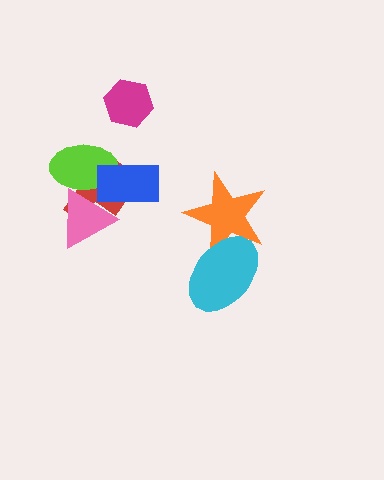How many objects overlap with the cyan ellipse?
1 object overlaps with the cyan ellipse.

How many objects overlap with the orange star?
1 object overlaps with the orange star.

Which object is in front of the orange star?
The cyan ellipse is in front of the orange star.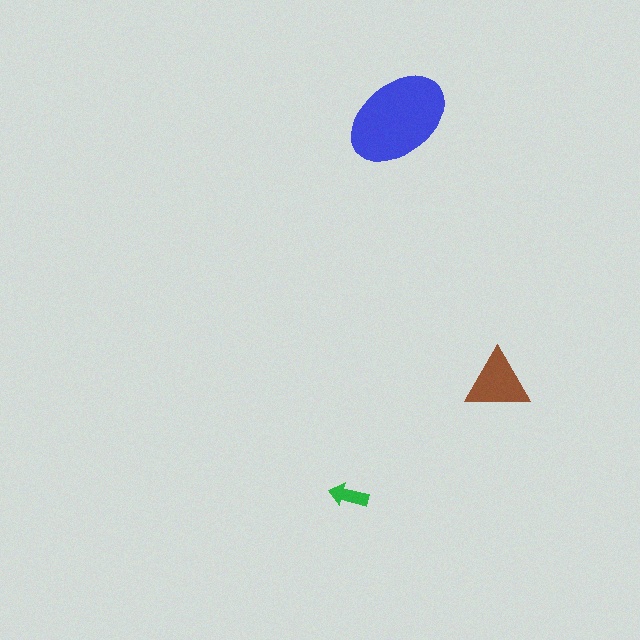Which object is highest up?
The blue ellipse is topmost.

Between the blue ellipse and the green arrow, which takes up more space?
The blue ellipse.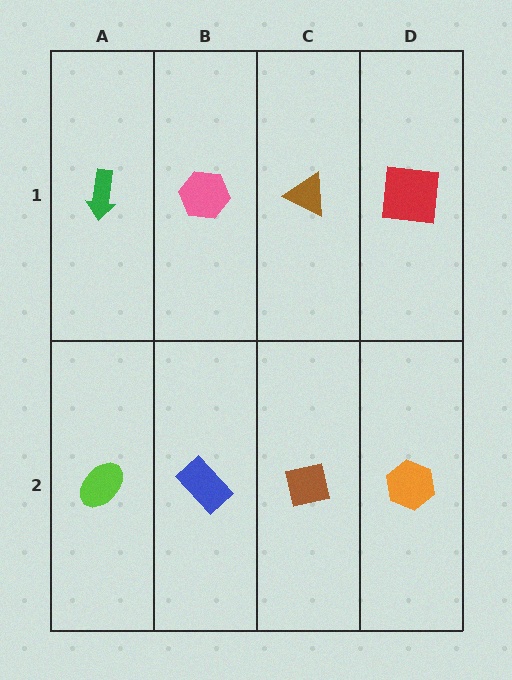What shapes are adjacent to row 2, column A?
A green arrow (row 1, column A), a blue rectangle (row 2, column B).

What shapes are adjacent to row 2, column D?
A red square (row 1, column D), a brown square (row 2, column C).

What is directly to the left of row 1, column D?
A brown triangle.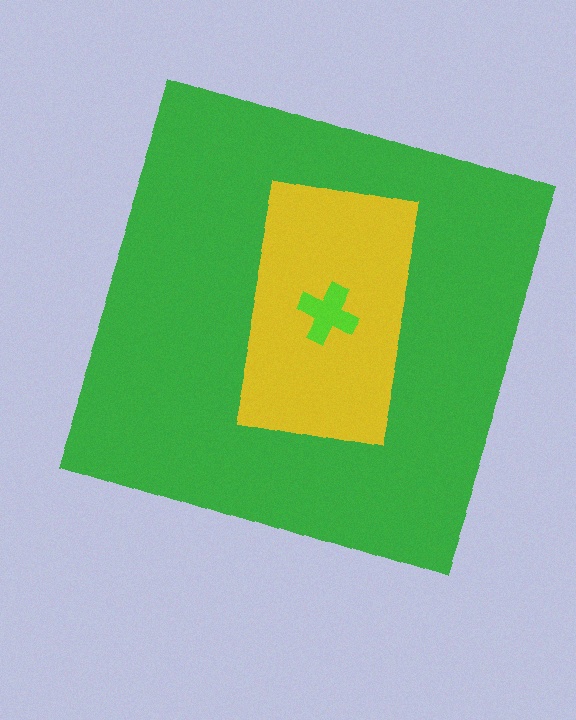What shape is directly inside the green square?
The yellow rectangle.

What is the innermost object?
The lime cross.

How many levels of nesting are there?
3.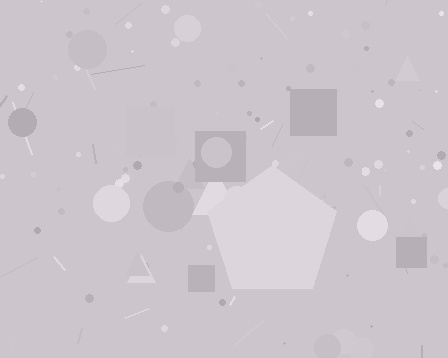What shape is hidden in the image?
A pentagon is hidden in the image.